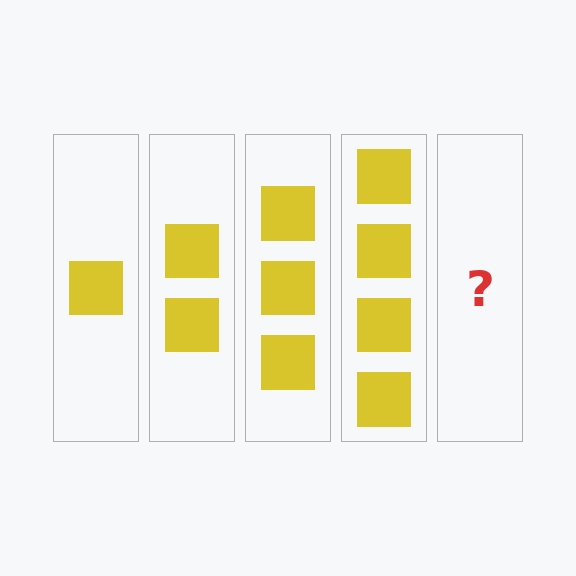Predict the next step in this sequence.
The next step is 5 squares.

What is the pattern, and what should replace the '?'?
The pattern is that each step adds one more square. The '?' should be 5 squares.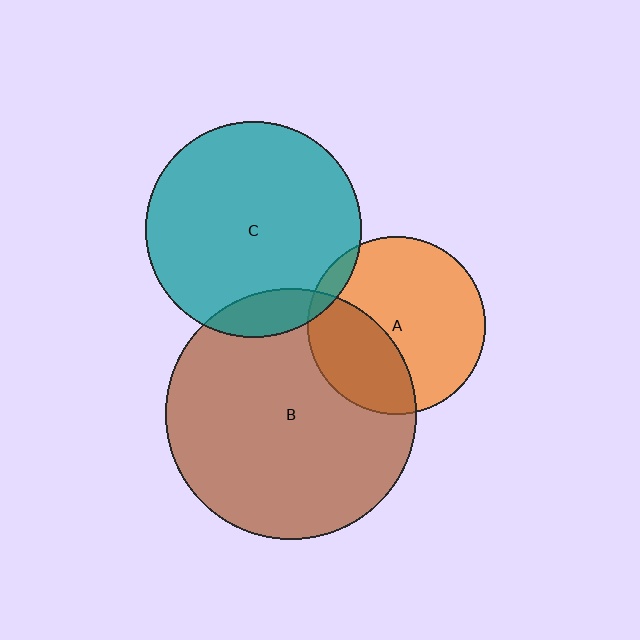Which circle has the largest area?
Circle B (brown).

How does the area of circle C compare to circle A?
Approximately 1.5 times.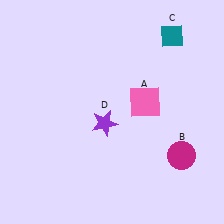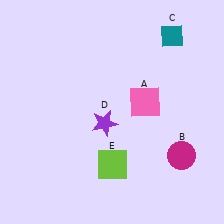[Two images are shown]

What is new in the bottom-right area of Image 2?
A lime square (E) was added in the bottom-right area of Image 2.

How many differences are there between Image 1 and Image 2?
There is 1 difference between the two images.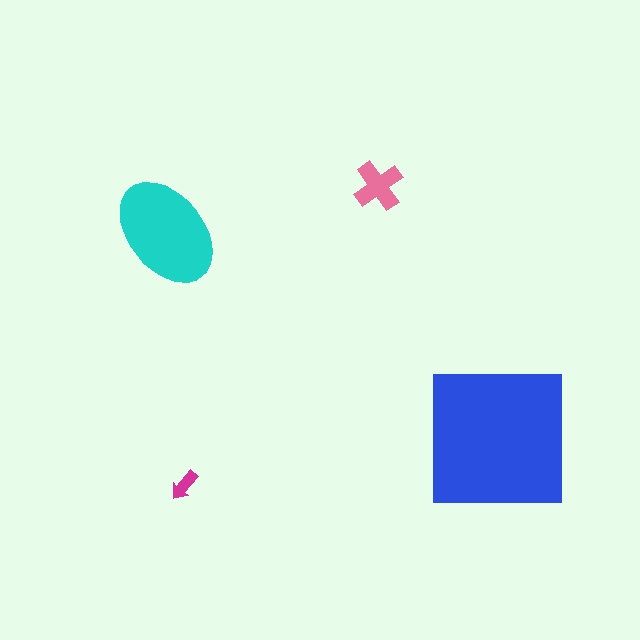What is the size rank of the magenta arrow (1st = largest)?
4th.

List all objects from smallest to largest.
The magenta arrow, the pink cross, the cyan ellipse, the blue square.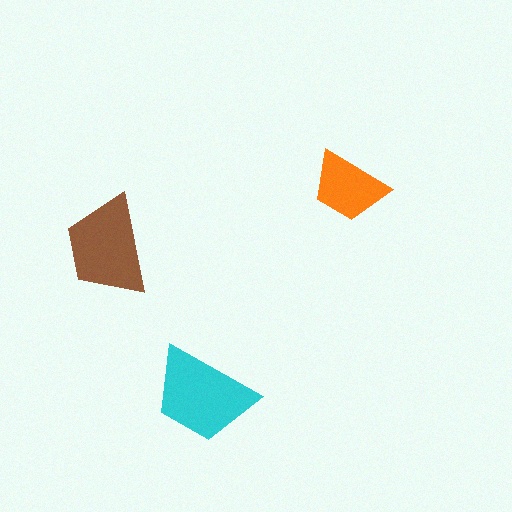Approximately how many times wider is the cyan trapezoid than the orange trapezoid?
About 1.5 times wider.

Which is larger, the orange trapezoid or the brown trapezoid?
The brown one.